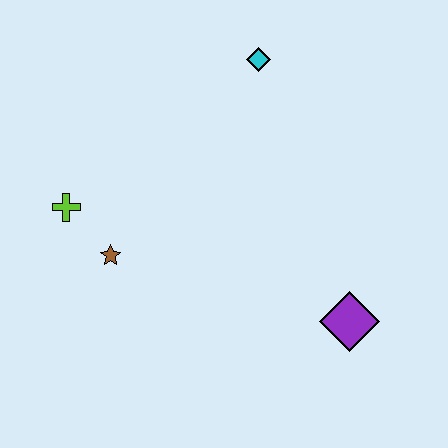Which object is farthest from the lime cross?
The purple diamond is farthest from the lime cross.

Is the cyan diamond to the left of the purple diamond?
Yes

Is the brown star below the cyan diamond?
Yes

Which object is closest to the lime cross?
The brown star is closest to the lime cross.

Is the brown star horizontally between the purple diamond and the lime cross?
Yes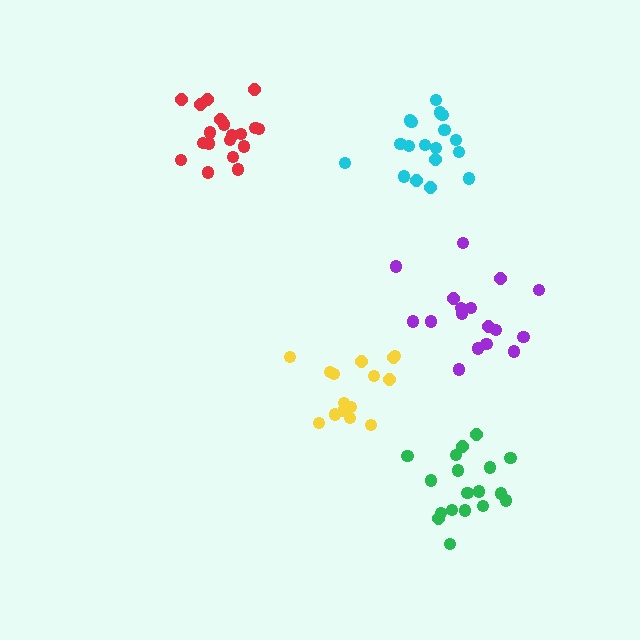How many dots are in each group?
Group 1: 18 dots, Group 2: 18 dots, Group 3: 15 dots, Group 4: 17 dots, Group 5: 19 dots (87 total).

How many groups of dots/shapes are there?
There are 5 groups.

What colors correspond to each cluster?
The clusters are colored: cyan, green, yellow, purple, red.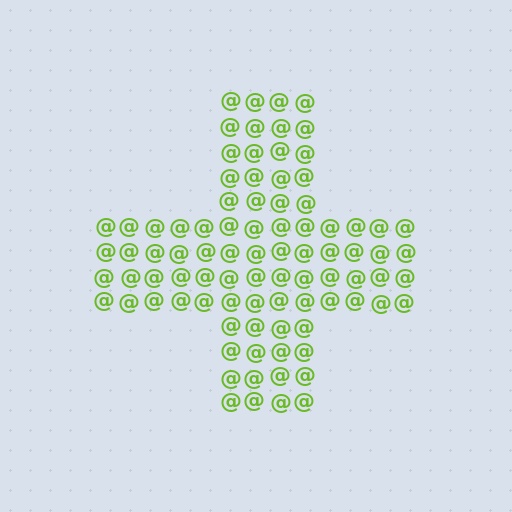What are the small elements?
The small elements are at signs.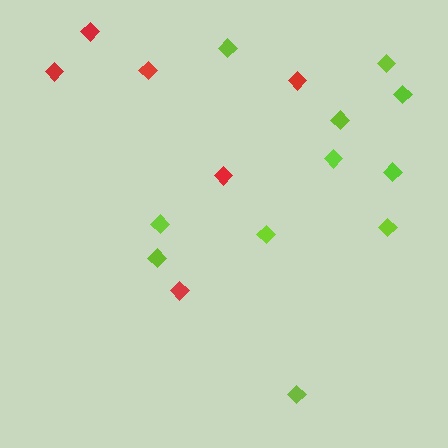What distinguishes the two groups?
There are 2 groups: one group of lime diamonds (11) and one group of red diamonds (6).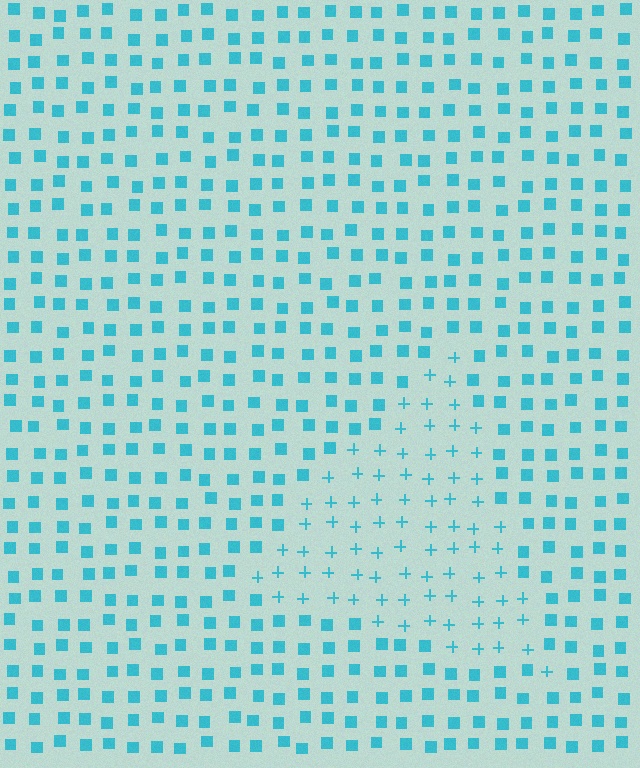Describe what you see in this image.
The image is filled with small cyan elements arranged in a uniform grid. A triangle-shaped region contains plus signs, while the surrounding area contains squares. The boundary is defined purely by the change in element shape.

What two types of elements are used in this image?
The image uses plus signs inside the triangle region and squares outside it.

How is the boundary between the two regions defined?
The boundary is defined by a change in element shape: plus signs inside vs. squares outside. All elements share the same color and spacing.